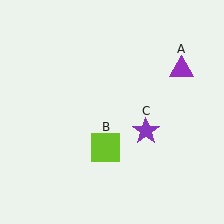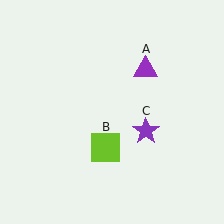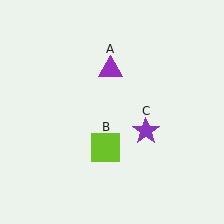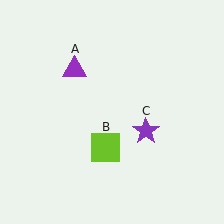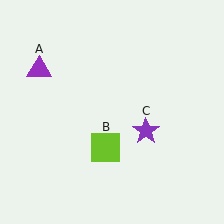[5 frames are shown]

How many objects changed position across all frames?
1 object changed position: purple triangle (object A).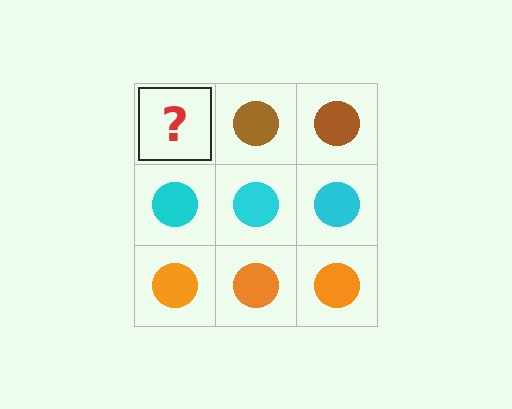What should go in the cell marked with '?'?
The missing cell should contain a brown circle.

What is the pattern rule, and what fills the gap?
The rule is that each row has a consistent color. The gap should be filled with a brown circle.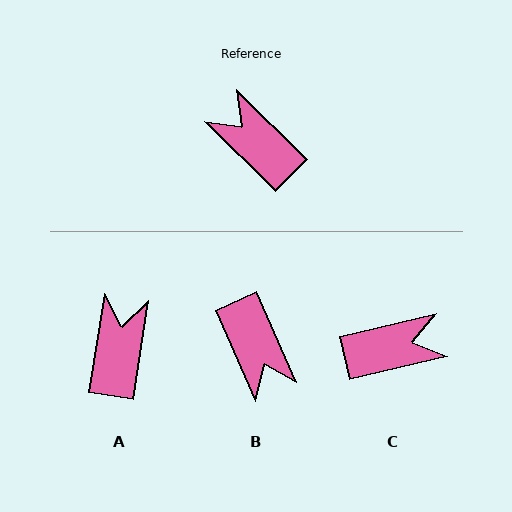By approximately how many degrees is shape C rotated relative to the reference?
Approximately 122 degrees clockwise.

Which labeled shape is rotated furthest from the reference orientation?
B, about 159 degrees away.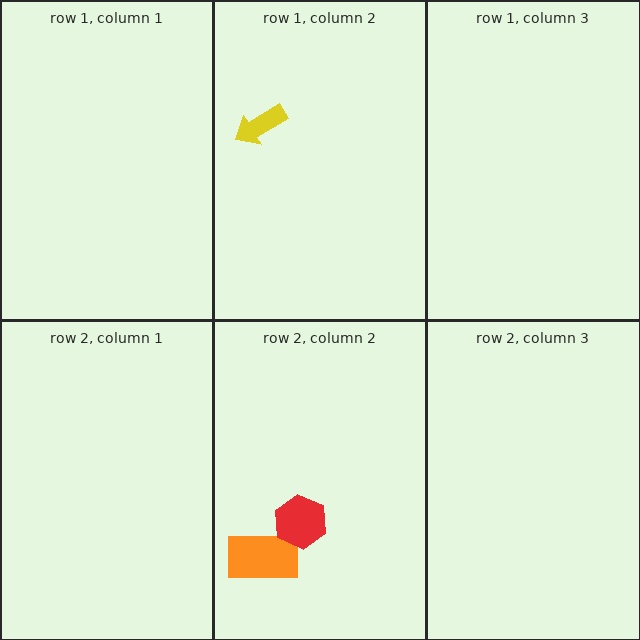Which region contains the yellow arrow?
The row 1, column 2 region.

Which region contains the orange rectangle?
The row 2, column 2 region.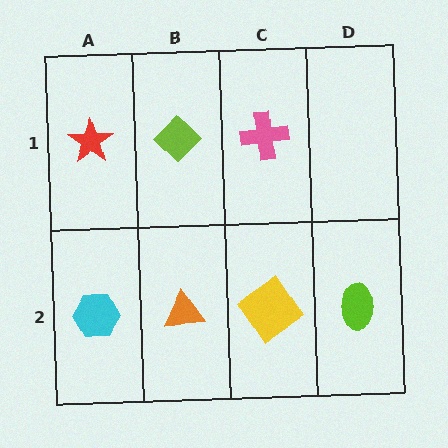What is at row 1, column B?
A lime diamond.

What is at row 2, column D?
A lime ellipse.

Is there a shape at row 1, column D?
No, that cell is empty.